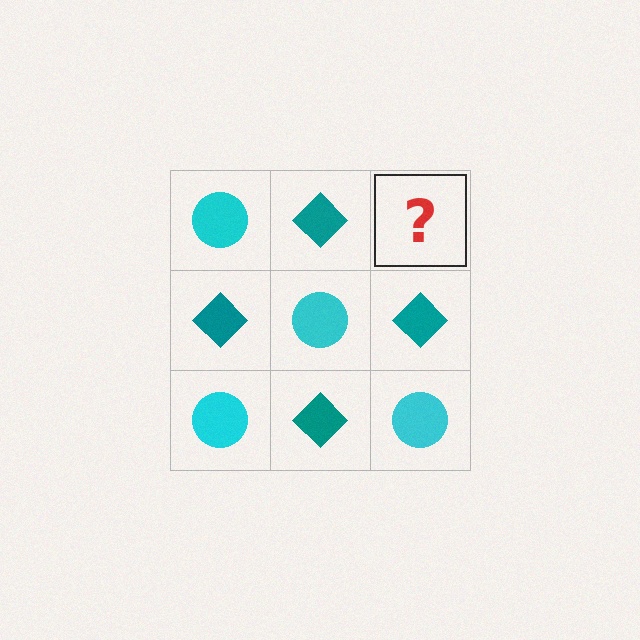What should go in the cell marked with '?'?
The missing cell should contain a cyan circle.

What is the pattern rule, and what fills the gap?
The rule is that it alternates cyan circle and teal diamond in a checkerboard pattern. The gap should be filled with a cyan circle.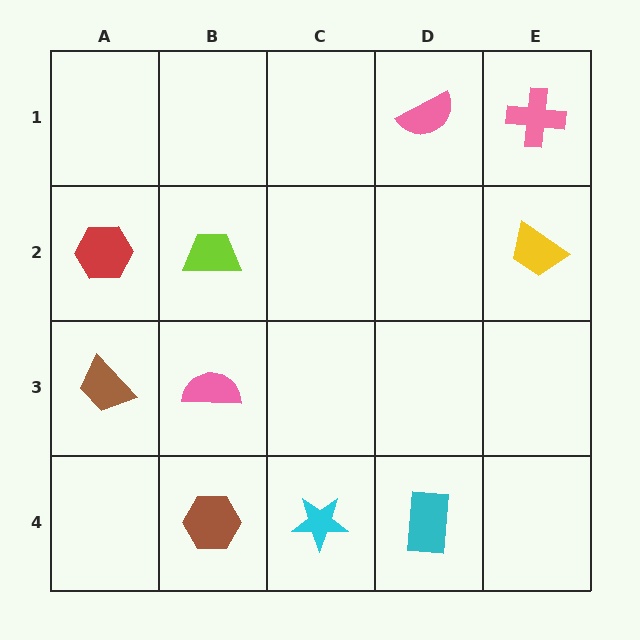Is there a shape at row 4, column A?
No, that cell is empty.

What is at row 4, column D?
A cyan rectangle.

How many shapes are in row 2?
3 shapes.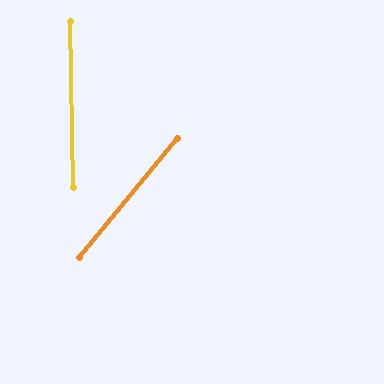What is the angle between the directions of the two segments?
Approximately 40 degrees.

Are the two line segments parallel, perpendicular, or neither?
Neither parallel nor perpendicular — they differ by about 40°.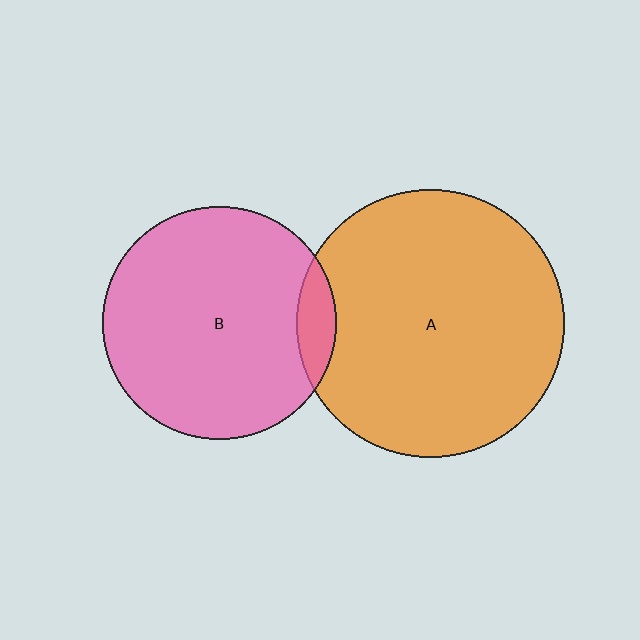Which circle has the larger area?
Circle A (orange).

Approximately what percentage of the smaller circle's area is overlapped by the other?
Approximately 10%.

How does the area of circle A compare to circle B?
Approximately 1.3 times.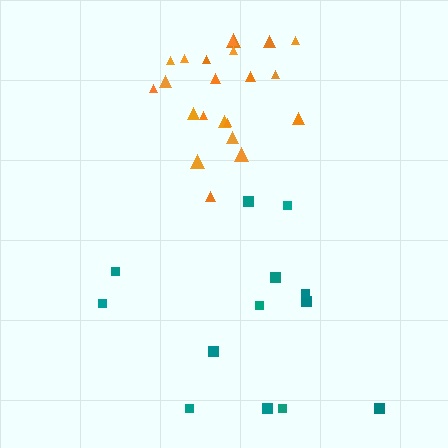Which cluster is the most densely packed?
Orange.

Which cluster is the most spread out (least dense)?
Teal.